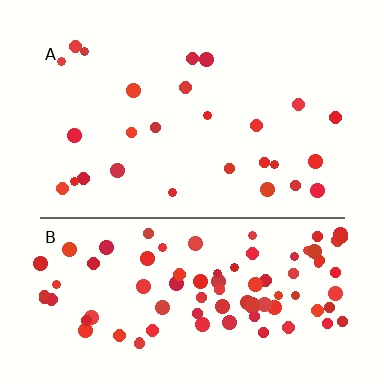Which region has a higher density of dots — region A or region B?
B (the bottom).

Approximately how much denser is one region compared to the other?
Approximately 3.6× — region B over region A.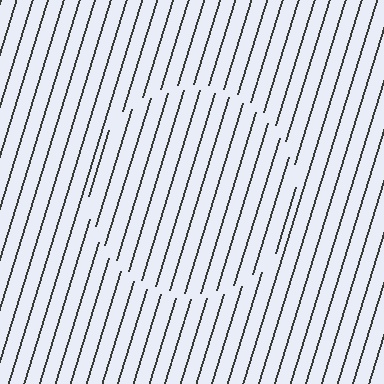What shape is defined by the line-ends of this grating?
An illusory circle. The interior of the shape contains the same grating, shifted by half a period — the contour is defined by the phase discontinuity where line-ends from the inner and outer gratings abut.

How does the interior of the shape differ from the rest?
The interior of the shape contains the same grating, shifted by half a period — the contour is defined by the phase discontinuity where line-ends from the inner and outer gratings abut.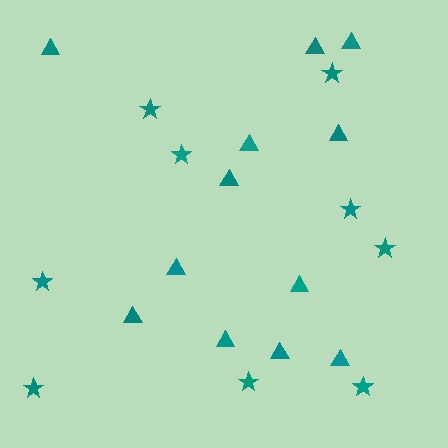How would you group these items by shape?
There are 2 groups: one group of stars (9) and one group of triangles (12).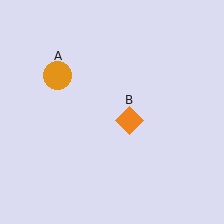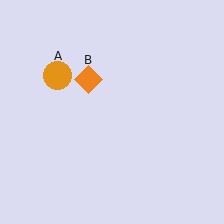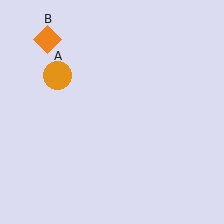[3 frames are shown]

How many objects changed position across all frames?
1 object changed position: orange diamond (object B).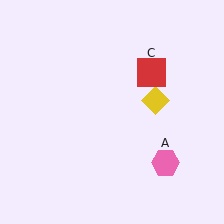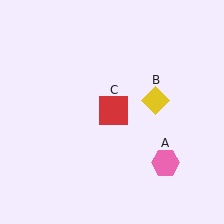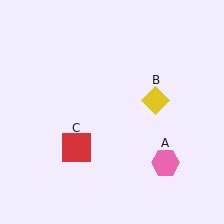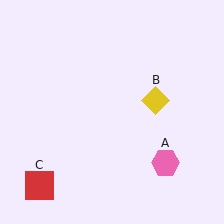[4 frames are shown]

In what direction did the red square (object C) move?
The red square (object C) moved down and to the left.